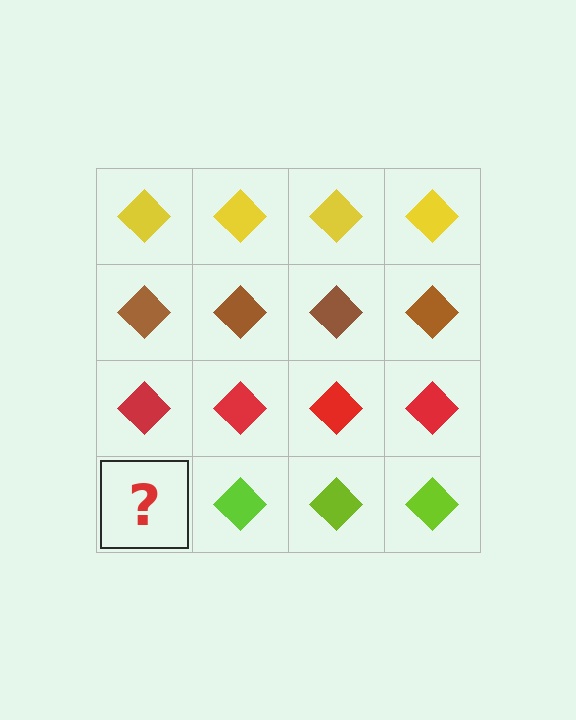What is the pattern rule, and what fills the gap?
The rule is that each row has a consistent color. The gap should be filled with a lime diamond.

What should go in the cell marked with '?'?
The missing cell should contain a lime diamond.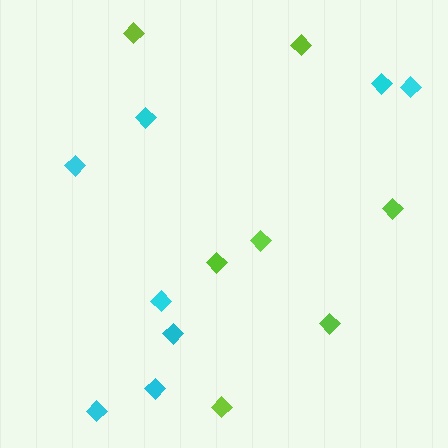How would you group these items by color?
There are 2 groups: one group of cyan diamonds (8) and one group of lime diamonds (7).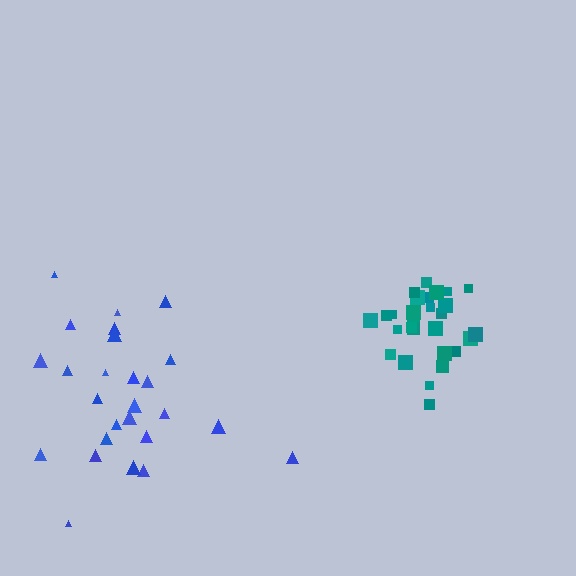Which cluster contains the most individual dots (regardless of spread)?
Teal (29).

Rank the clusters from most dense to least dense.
teal, blue.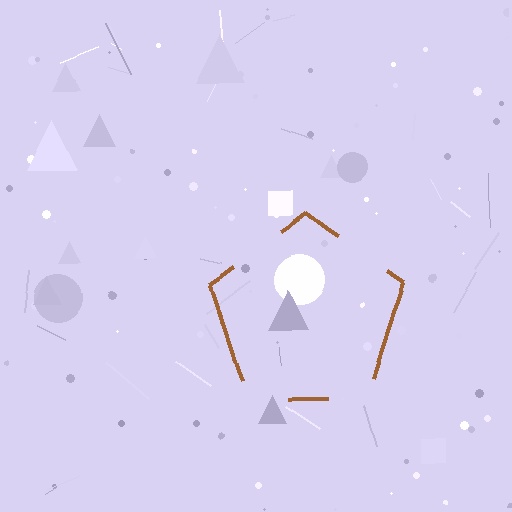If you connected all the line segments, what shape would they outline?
They would outline a pentagon.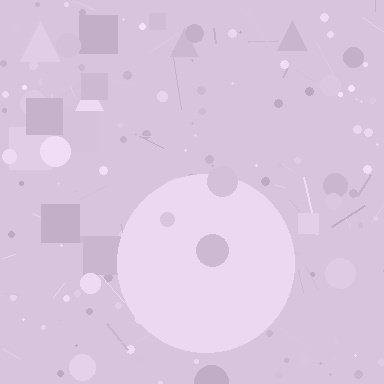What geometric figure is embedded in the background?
A circle is embedded in the background.